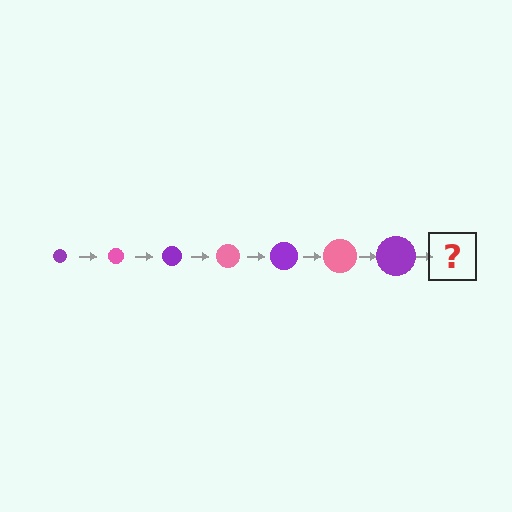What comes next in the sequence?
The next element should be a pink circle, larger than the previous one.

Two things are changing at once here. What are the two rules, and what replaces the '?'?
The two rules are that the circle grows larger each step and the color cycles through purple and pink. The '?' should be a pink circle, larger than the previous one.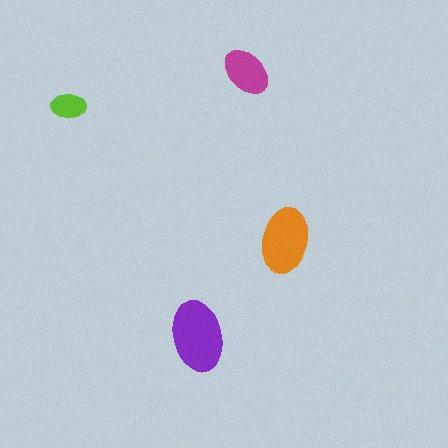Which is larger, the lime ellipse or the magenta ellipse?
The magenta one.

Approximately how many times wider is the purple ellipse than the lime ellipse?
About 2 times wider.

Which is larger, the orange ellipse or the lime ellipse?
The orange one.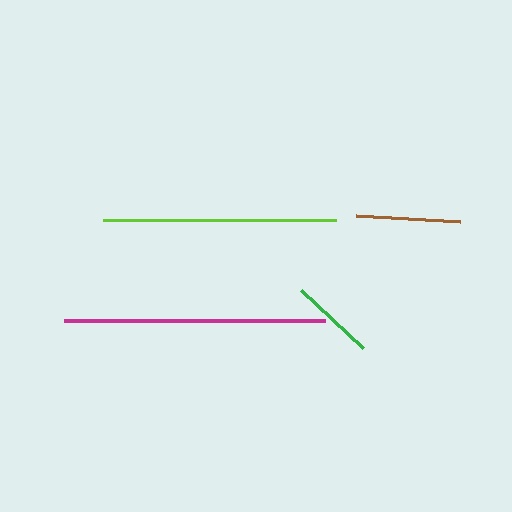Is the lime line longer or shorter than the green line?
The lime line is longer than the green line.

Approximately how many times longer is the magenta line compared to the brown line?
The magenta line is approximately 2.5 times the length of the brown line.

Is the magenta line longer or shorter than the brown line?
The magenta line is longer than the brown line.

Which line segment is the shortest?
The green line is the shortest at approximately 85 pixels.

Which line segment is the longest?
The magenta line is the longest at approximately 261 pixels.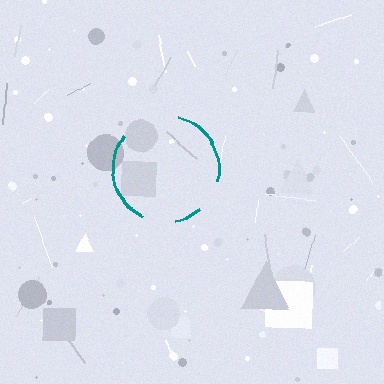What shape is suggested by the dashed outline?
The dashed outline suggests a circle.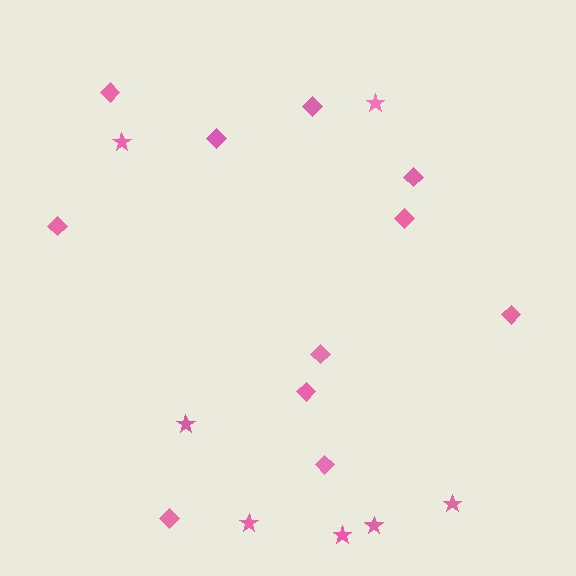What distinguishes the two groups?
There are 2 groups: one group of stars (7) and one group of diamonds (11).